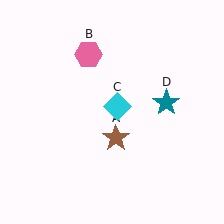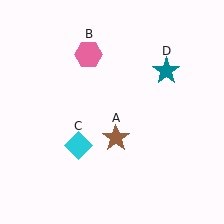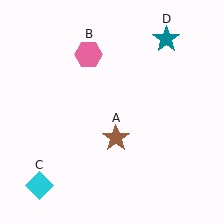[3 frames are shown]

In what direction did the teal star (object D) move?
The teal star (object D) moved up.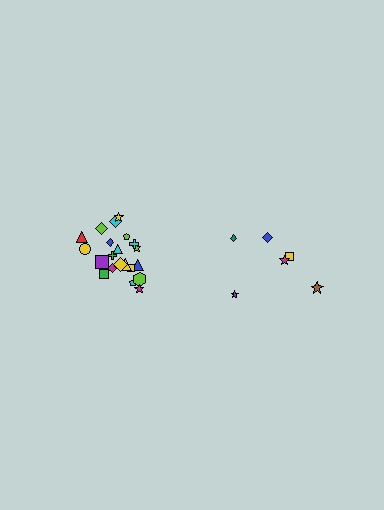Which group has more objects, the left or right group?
The left group.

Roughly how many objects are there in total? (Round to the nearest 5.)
Roughly 30 objects in total.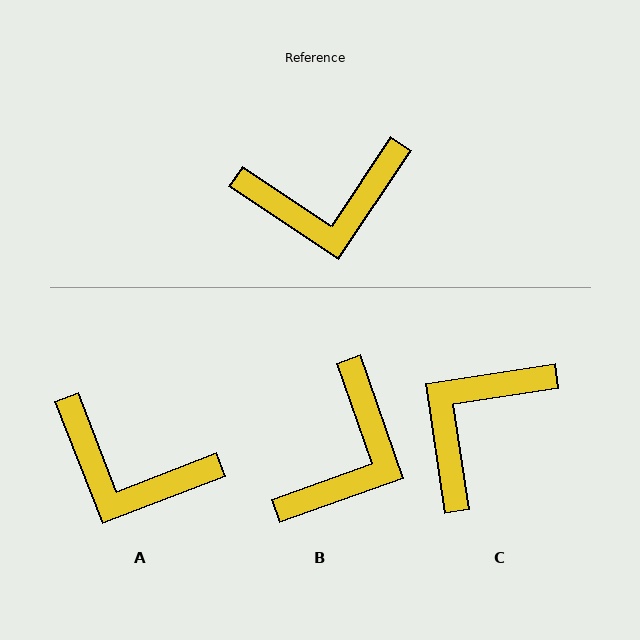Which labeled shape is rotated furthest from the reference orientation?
C, about 138 degrees away.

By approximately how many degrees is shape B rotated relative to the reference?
Approximately 53 degrees counter-clockwise.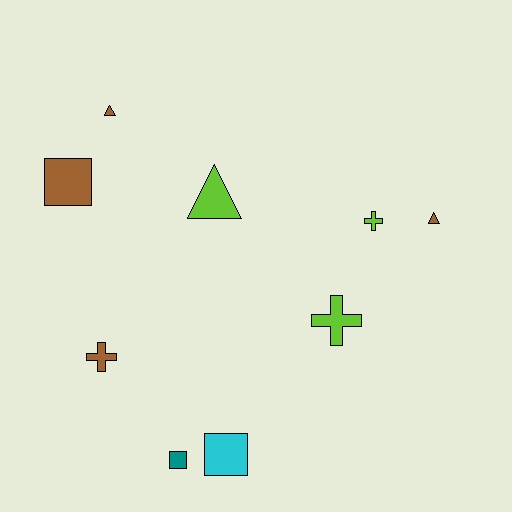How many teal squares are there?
There is 1 teal square.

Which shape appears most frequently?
Triangle, with 3 objects.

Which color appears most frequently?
Brown, with 4 objects.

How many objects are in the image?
There are 9 objects.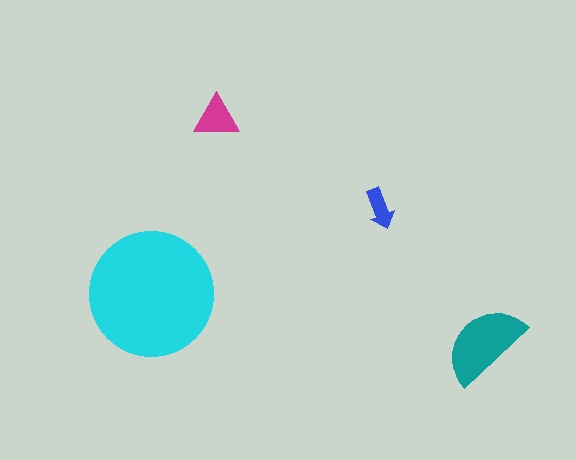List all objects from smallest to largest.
The blue arrow, the magenta triangle, the teal semicircle, the cyan circle.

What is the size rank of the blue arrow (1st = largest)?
4th.